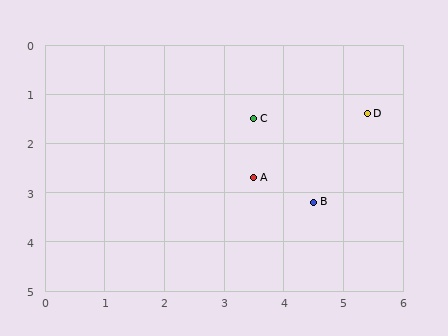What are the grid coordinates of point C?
Point C is at approximately (3.5, 1.5).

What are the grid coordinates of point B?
Point B is at approximately (4.5, 3.2).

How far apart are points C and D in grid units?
Points C and D are about 1.9 grid units apart.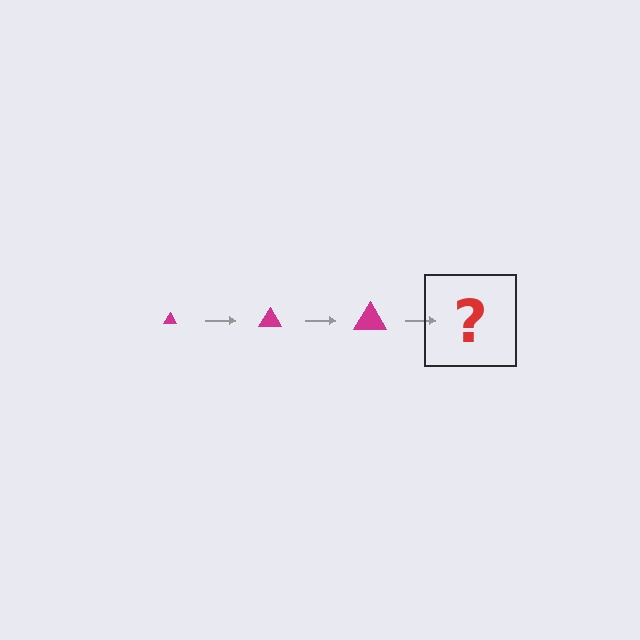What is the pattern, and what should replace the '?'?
The pattern is that the triangle gets progressively larger each step. The '?' should be a magenta triangle, larger than the previous one.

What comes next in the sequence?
The next element should be a magenta triangle, larger than the previous one.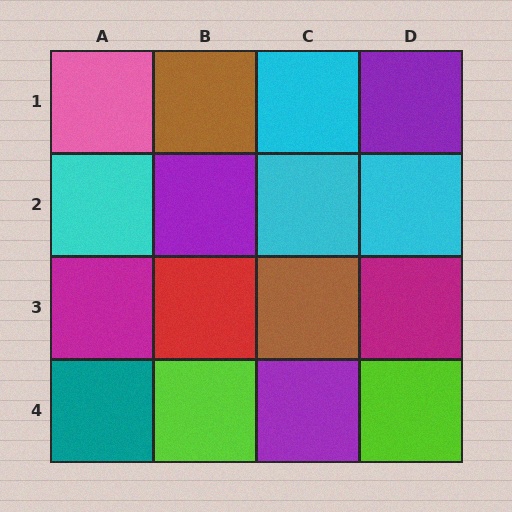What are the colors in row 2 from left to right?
Cyan, purple, cyan, cyan.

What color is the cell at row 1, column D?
Purple.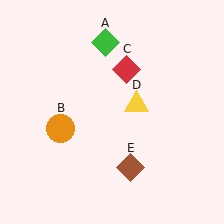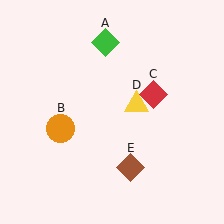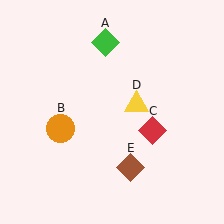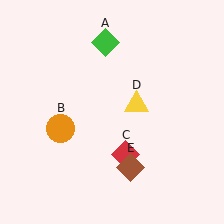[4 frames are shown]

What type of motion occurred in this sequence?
The red diamond (object C) rotated clockwise around the center of the scene.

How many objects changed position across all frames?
1 object changed position: red diamond (object C).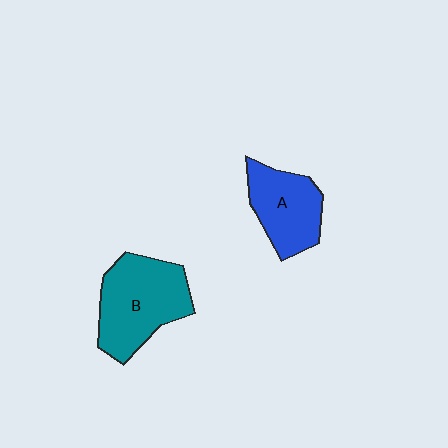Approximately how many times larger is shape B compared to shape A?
Approximately 1.4 times.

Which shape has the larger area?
Shape B (teal).